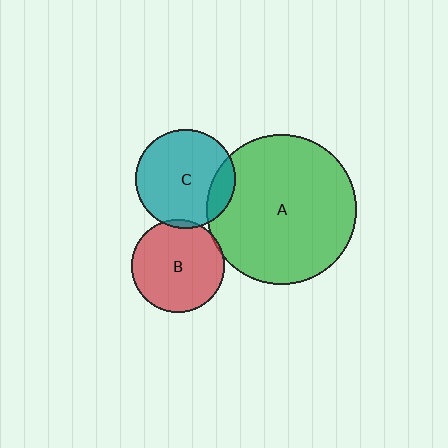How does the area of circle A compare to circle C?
Approximately 2.3 times.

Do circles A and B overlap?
Yes.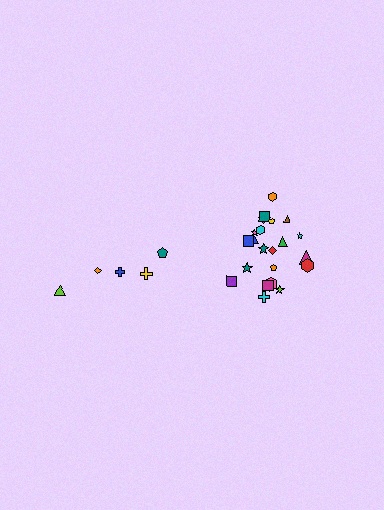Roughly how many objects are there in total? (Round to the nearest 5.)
Roughly 25 objects in total.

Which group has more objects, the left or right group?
The right group.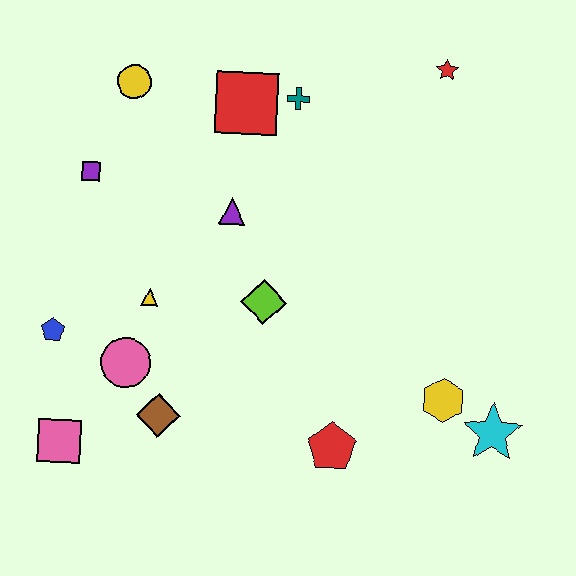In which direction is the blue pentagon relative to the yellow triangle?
The blue pentagon is to the left of the yellow triangle.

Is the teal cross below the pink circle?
No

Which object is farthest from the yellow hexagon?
The yellow circle is farthest from the yellow hexagon.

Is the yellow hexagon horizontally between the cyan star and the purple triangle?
Yes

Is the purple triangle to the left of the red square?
Yes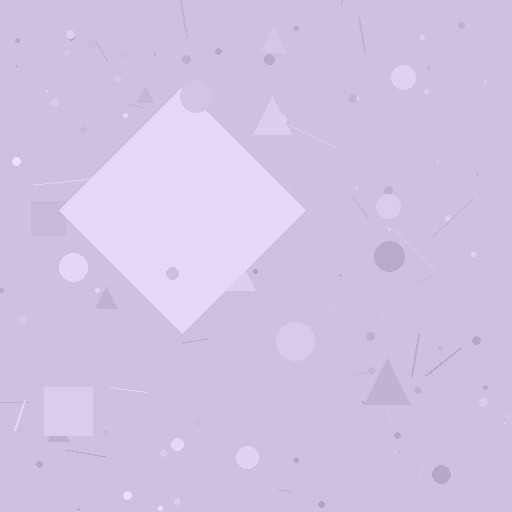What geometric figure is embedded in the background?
A diamond is embedded in the background.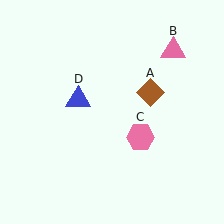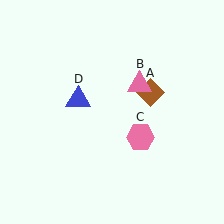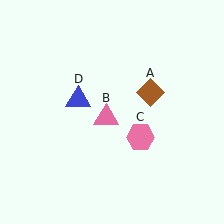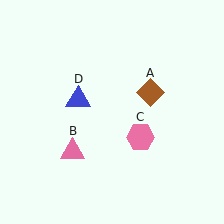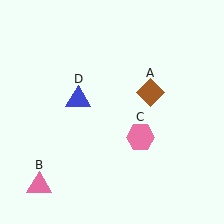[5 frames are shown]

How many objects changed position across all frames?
1 object changed position: pink triangle (object B).